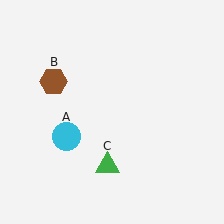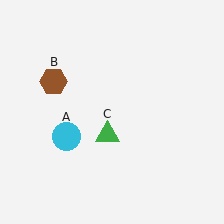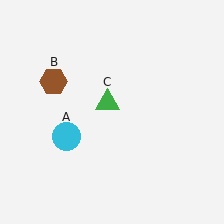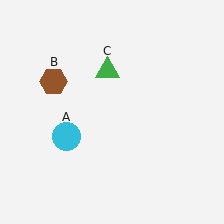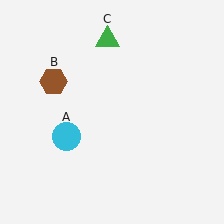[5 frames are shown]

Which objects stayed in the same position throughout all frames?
Cyan circle (object A) and brown hexagon (object B) remained stationary.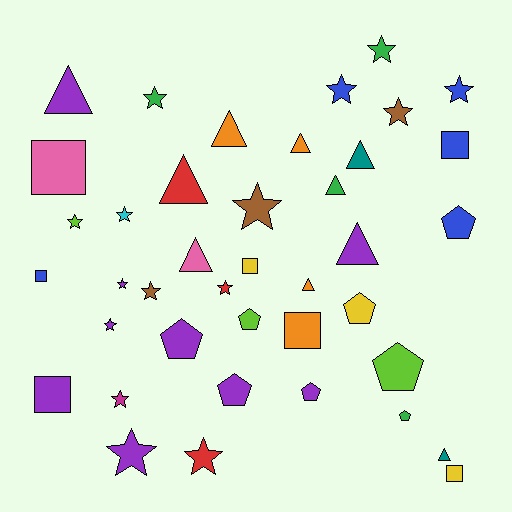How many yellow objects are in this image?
There are 3 yellow objects.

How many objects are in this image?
There are 40 objects.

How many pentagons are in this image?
There are 8 pentagons.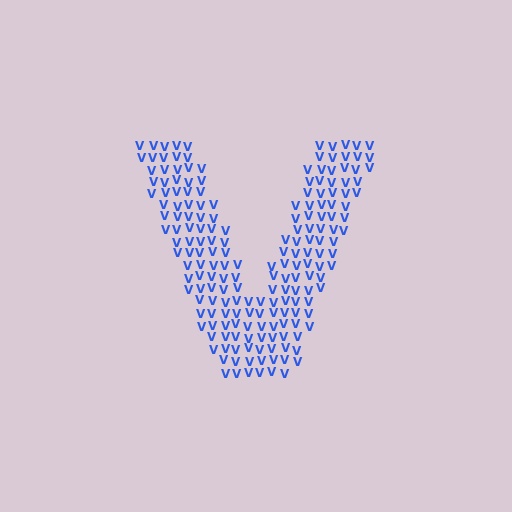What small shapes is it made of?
It is made of small letter V's.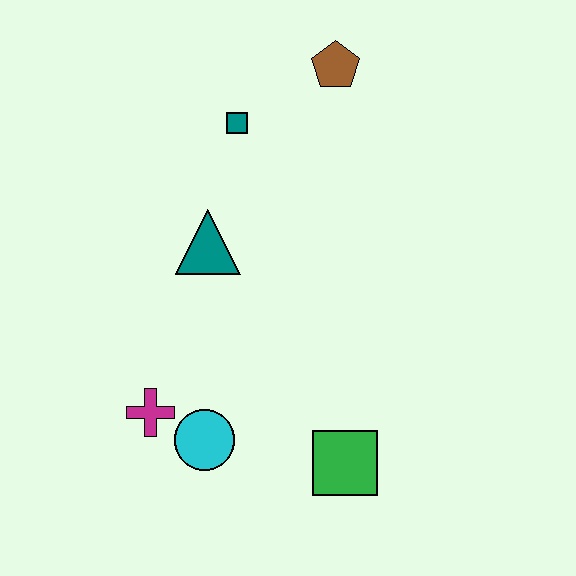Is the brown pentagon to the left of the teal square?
No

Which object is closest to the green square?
The cyan circle is closest to the green square.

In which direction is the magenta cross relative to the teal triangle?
The magenta cross is below the teal triangle.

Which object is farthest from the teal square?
The green square is farthest from the teal square.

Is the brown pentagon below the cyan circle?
No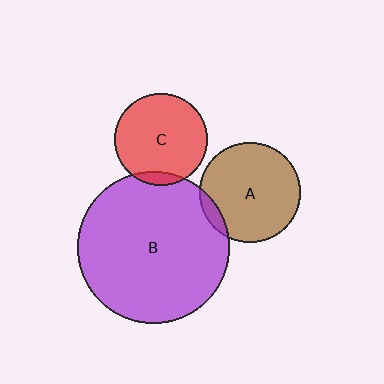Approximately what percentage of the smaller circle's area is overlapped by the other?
Approximately 10%.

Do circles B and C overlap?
Yes.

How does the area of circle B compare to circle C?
Approximately 2.7 times.